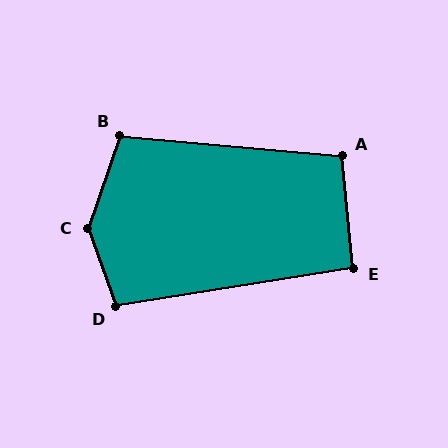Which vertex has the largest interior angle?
C, at approximately 141 degrees.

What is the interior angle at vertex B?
Approximately 104 degrees (obtuse).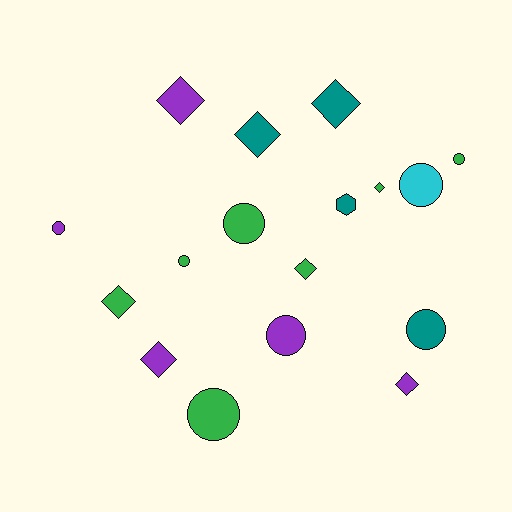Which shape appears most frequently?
Diamond, with 8 objects.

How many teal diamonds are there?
There are 2 teal diamonds.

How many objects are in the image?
There are 17 objects.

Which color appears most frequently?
Green, with 7 objects.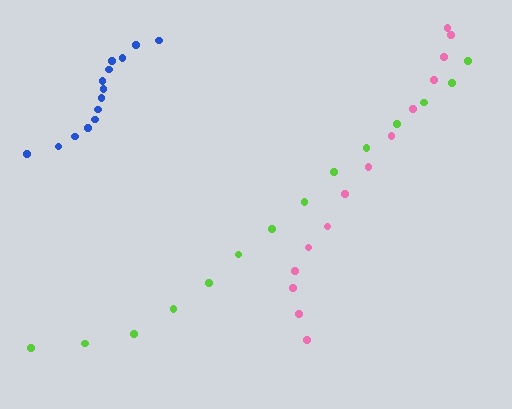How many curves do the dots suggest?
There are 3 distinct paths.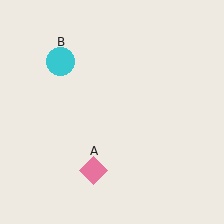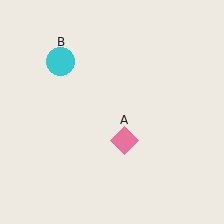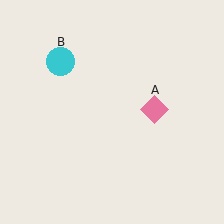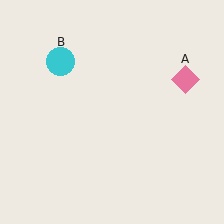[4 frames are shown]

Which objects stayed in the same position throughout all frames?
Cyan circle (object B) remained stationary.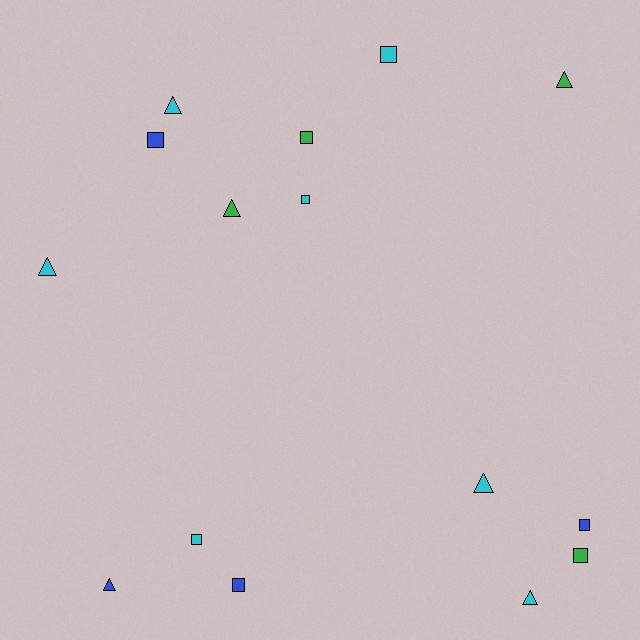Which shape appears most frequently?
Square, with 8 objects.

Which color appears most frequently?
Cyan, with 7 objects.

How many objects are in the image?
There are 15 objects.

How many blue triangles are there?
There is 1 blue triangle.